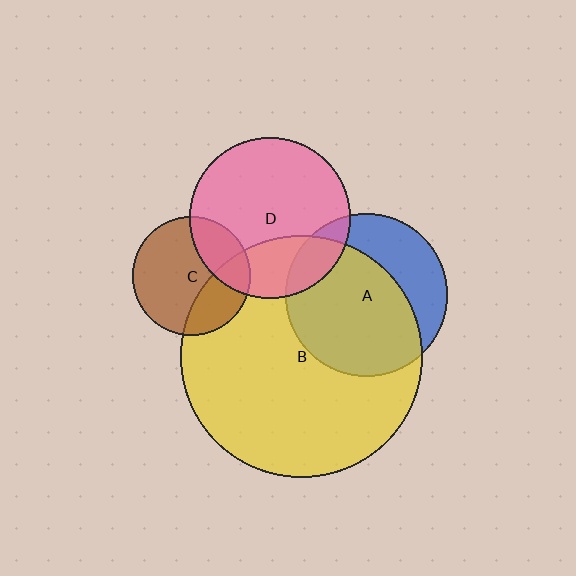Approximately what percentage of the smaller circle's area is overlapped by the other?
Approximately 25%.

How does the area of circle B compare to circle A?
Approximately 2.2 times.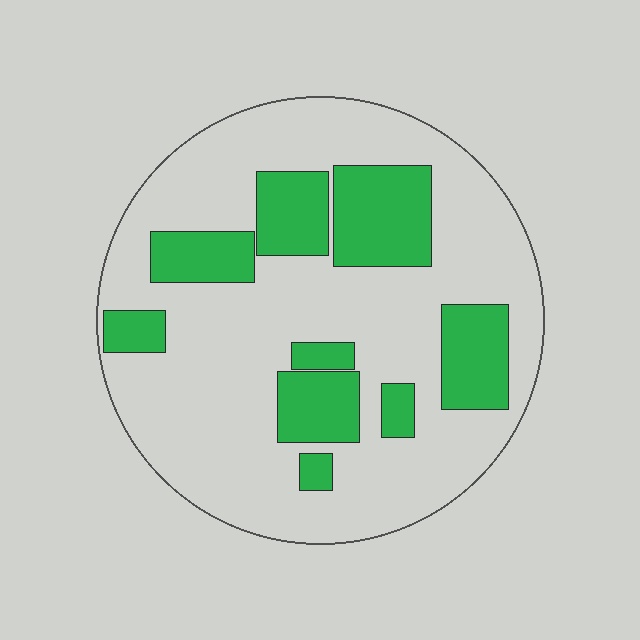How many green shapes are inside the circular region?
9.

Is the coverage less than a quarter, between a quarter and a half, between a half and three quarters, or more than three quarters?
Between a quarter and a half.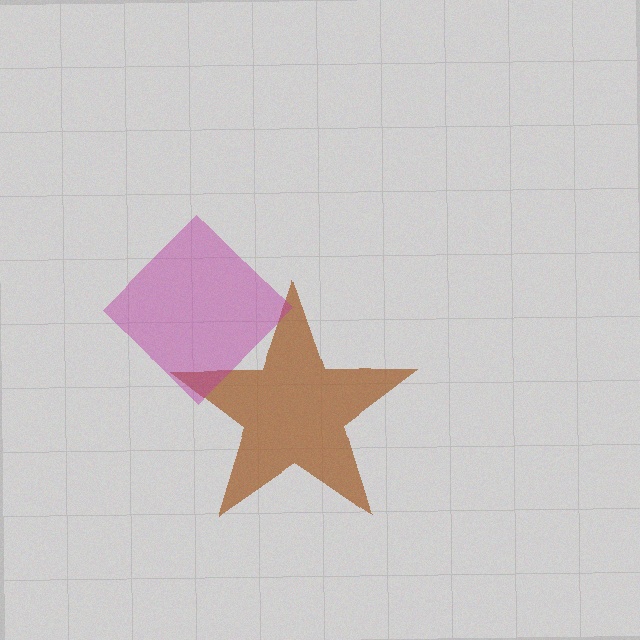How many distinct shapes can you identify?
There are 2 distinct shapes: a brown star, a magenta diamond.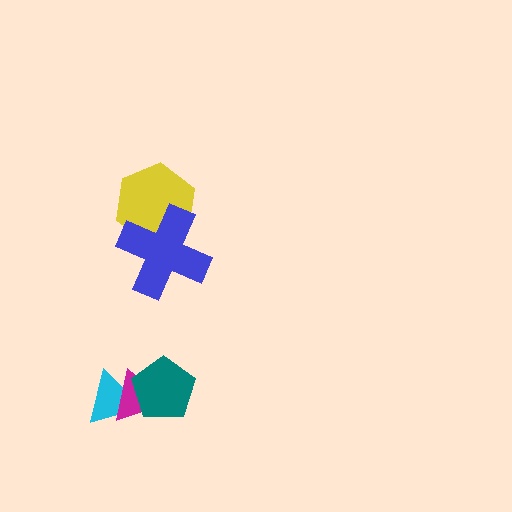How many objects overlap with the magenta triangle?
2 objects overlap with the magenta triangle.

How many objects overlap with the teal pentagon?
2 objects overlap with the teal pentagon.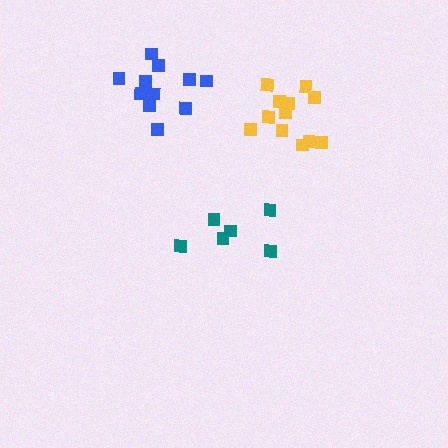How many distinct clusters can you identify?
There are 3 distinct clusters.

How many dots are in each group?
Group 1: 11 dots, Group 2: 12 dots, Group 3: 6 dots (29 total).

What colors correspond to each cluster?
The clusters are colored: blue, yellow, teal.